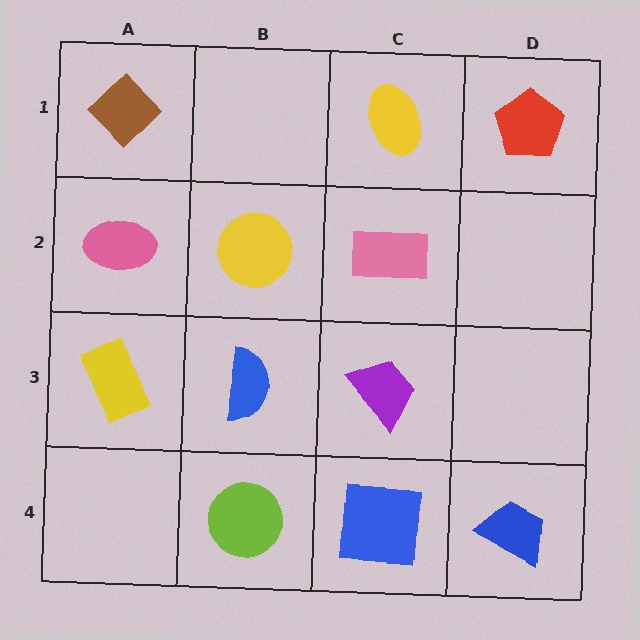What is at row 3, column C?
A purple trapezoid.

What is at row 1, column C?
A yellow ellipse.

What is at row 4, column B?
A lime circle.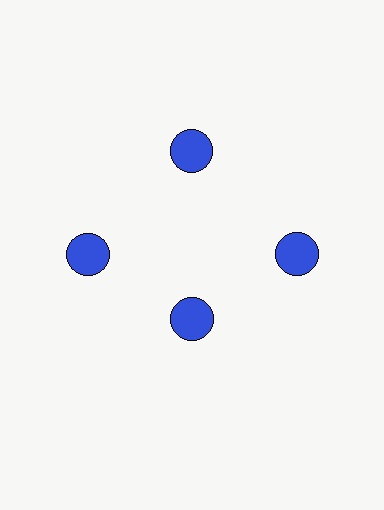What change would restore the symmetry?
The symmetry would be restored by moving it outward, back onto the ring so that all 4 circles sit at equal angles and equal distance from the center.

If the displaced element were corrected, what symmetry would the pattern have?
It would have 4-fold rotational symmetry — the pattern would map onto itself every 90 degrees.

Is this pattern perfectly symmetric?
No. The 4 blue circles are arranged in a ring, but one element near the 6 o'clock position is pulled inward toward the center, breaking the 4-fold rotational symmetry.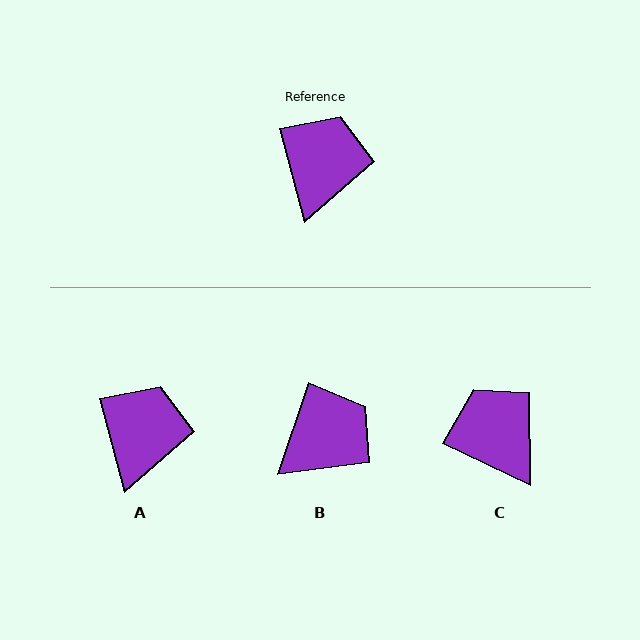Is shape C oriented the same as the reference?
No, it is off by about 50 degrees.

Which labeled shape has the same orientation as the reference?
A.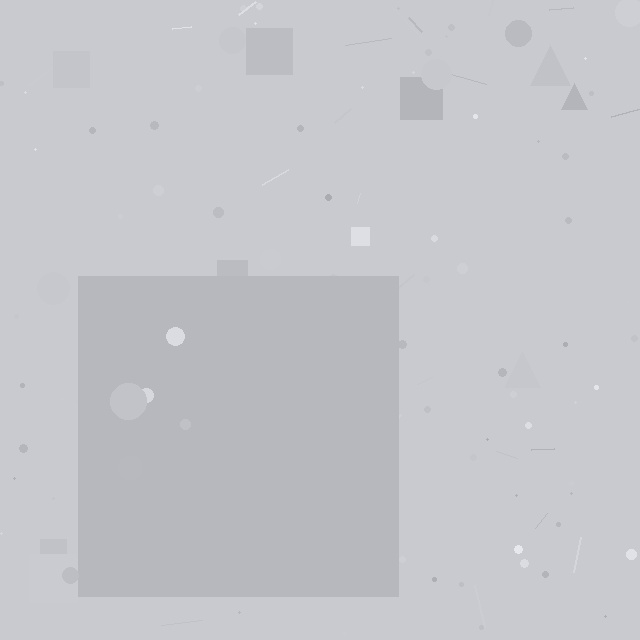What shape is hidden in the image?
A square is hidden in the image.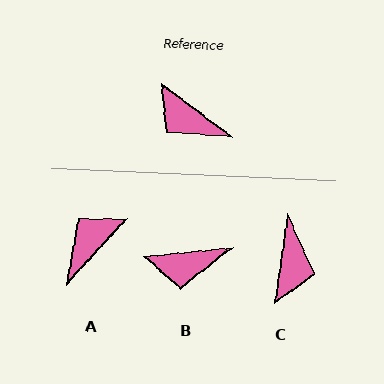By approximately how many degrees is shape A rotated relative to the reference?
Approximately 96 degrees clockwise.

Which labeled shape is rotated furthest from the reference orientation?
C, about 119 degrees away.